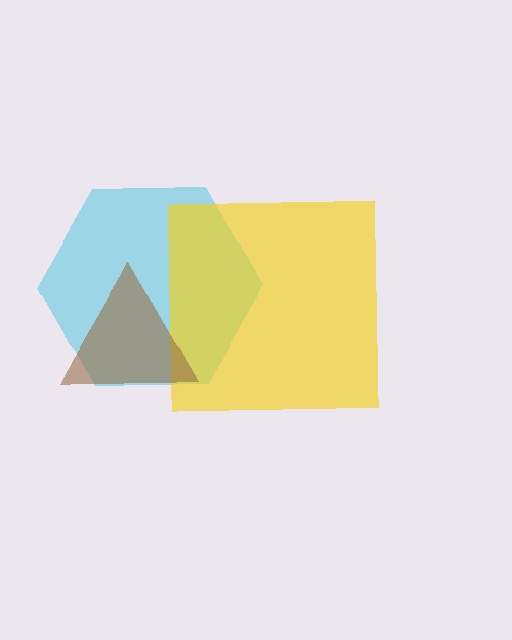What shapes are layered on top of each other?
The layered shapes are: a cyan hexagon, a yellow square, a brown triangle.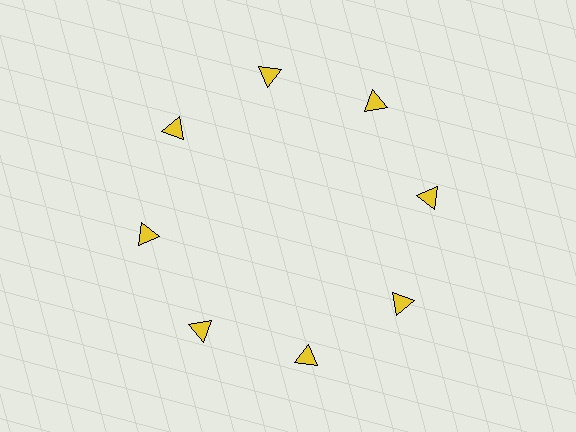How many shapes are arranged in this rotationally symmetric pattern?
There are 8 shapes, arranged in 8 groups of 1.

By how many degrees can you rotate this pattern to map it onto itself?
The pattern maps onto itself every 45 degrees of rotation.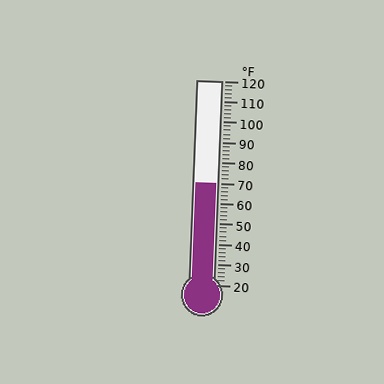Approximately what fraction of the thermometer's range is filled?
The thermometer is filled to approximately 50% of its range.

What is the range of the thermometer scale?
The thermometer scale ranges from 20°F to 120°F.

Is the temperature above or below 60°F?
The temperature is above 60°F.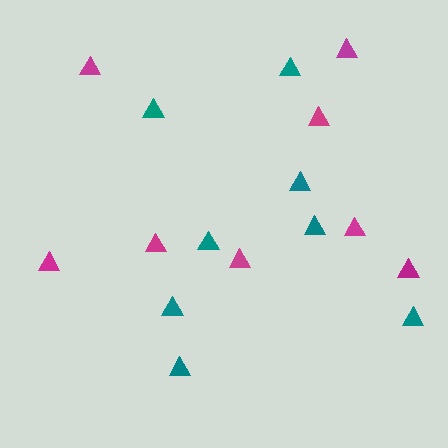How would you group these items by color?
There are 2 groups: one group of magenta triangles (8) and one group of teal triangles (8).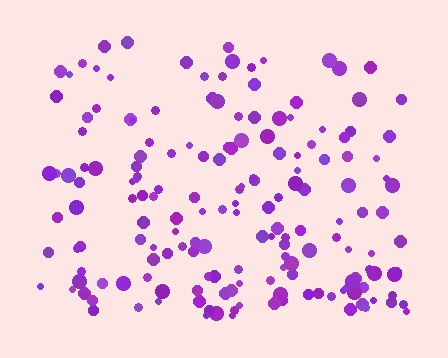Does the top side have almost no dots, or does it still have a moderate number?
Still a moderate number, just noticeably fewer than the bottom.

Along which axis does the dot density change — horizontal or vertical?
Vertical.